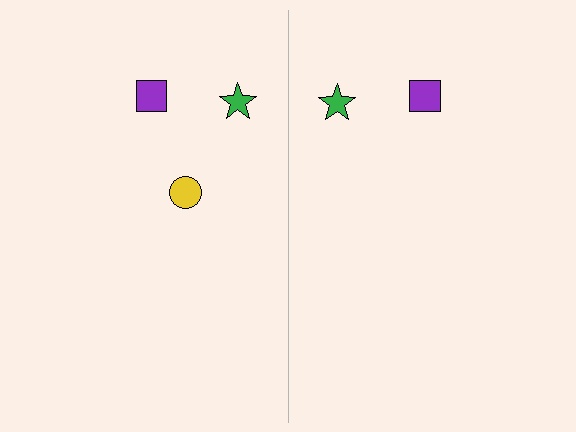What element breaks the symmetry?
A yellow circle is missing from the right side.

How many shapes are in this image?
There are 5 shapes in this image.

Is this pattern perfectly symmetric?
No, the pattern is not perfectly symmetric. A yellow circle is missing from the right side.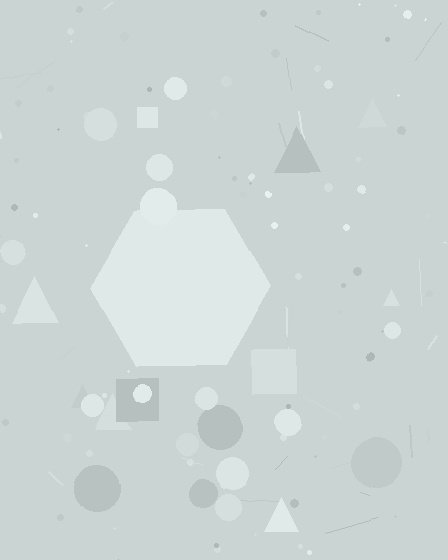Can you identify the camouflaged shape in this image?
The camouflaged shape is a hexagon.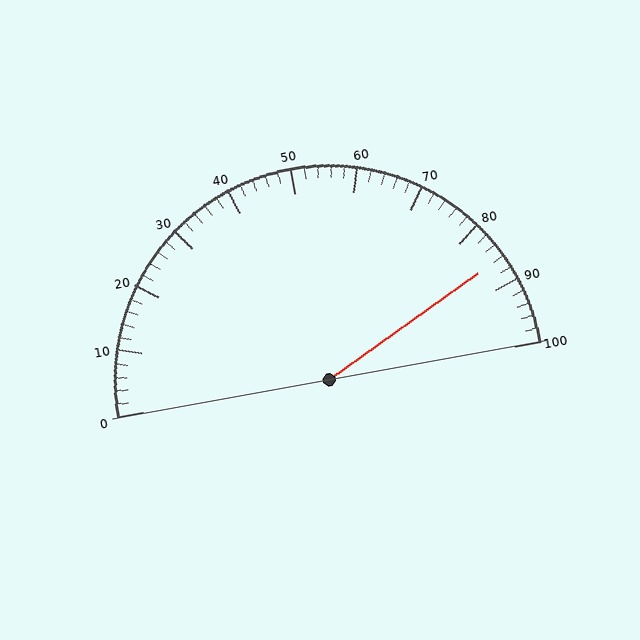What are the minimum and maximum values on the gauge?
The gauge ranges from 0 to 100.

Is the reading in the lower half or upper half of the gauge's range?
The reading is in the upper half of the range (0 to 100).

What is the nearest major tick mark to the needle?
The nearest major tick mark is 90.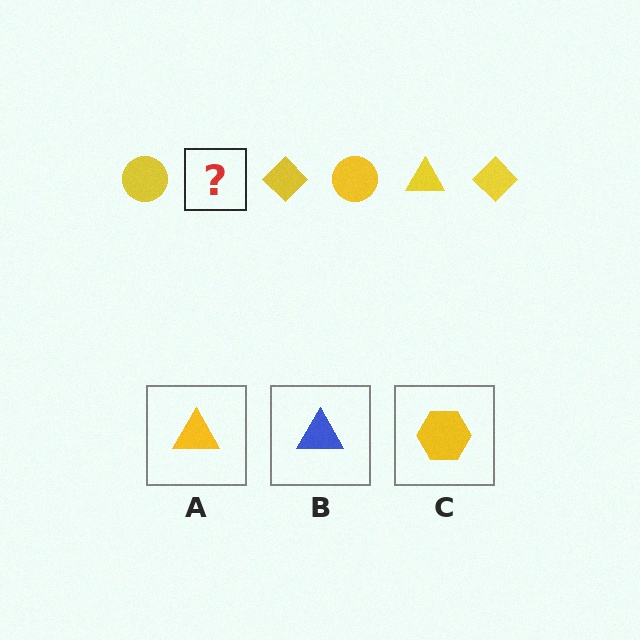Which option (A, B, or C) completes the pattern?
A.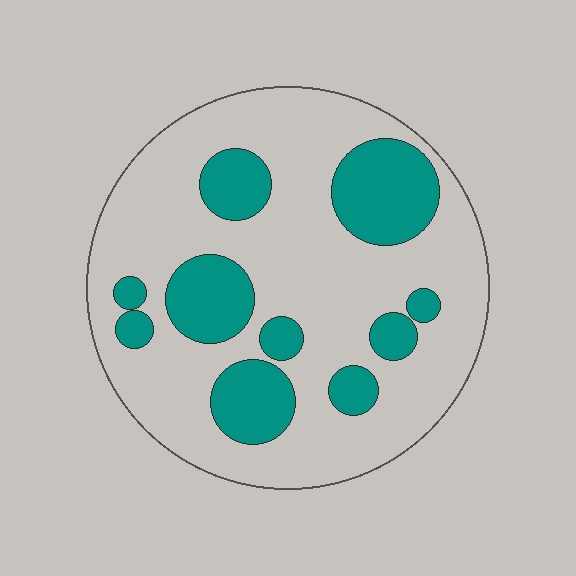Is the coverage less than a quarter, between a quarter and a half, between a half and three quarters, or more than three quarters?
Between a quarter and a half.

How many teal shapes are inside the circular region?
10.